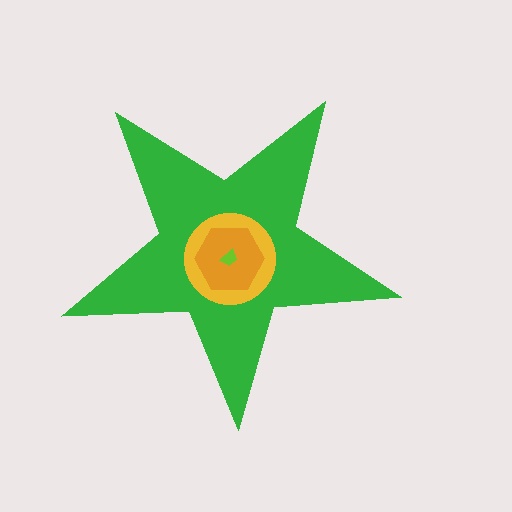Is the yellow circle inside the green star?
Yes.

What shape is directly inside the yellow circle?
The orange hexagon.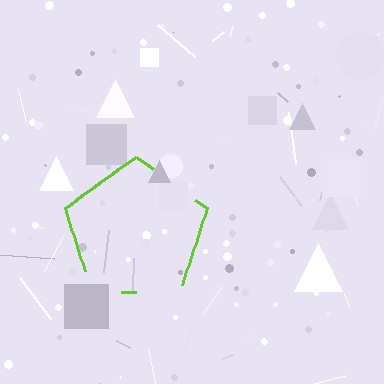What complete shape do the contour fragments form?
The contour fragments form a pentagon.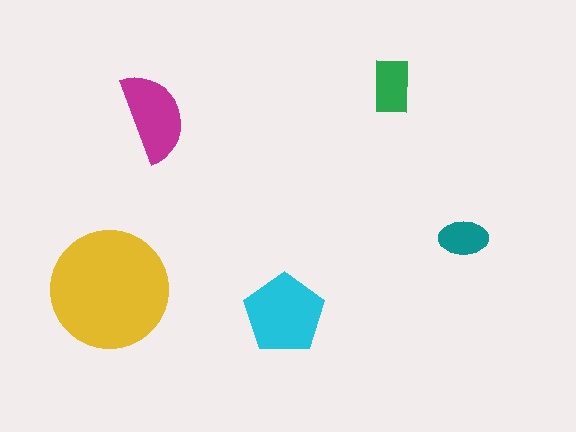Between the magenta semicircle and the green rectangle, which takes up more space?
The magenta semicircle.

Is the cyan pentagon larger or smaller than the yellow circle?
Smaller.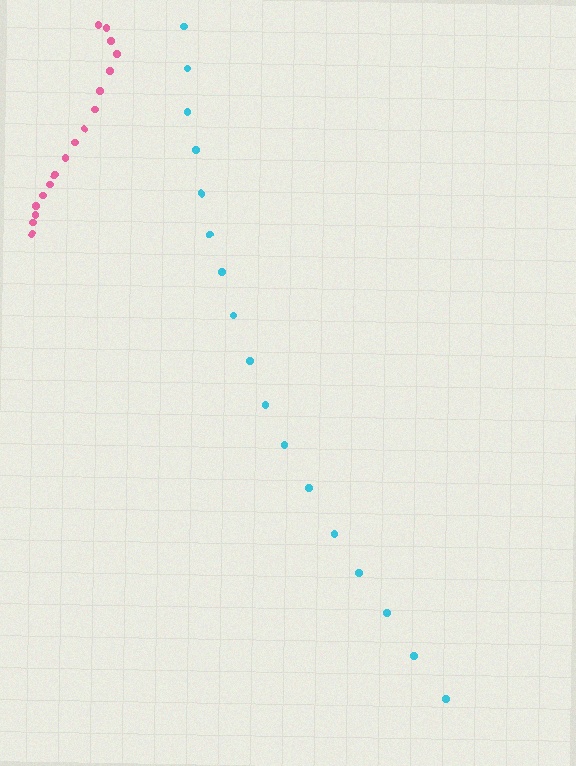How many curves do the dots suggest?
There are 2 distinct paths.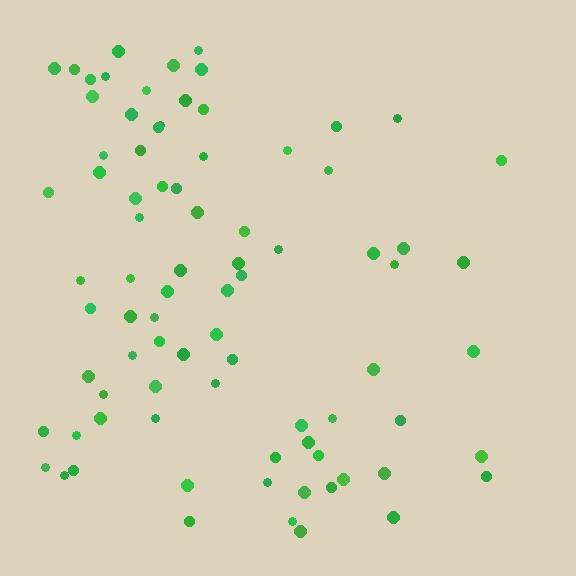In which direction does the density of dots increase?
From right to left, with the left side densest.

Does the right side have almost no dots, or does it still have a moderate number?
Still a moderate number, just noticeably fewer than the left.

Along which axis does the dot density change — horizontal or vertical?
Horizontal.